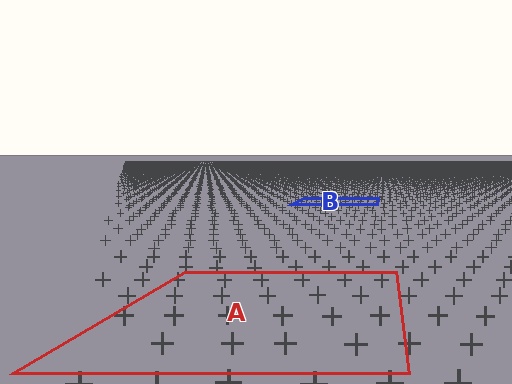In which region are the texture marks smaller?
The texture marks are smaller in region B, because it is farther away.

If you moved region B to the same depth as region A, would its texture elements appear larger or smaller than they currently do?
They would appear larger. At a closer depth, the same texture elements are projected at a bigger on-screen size.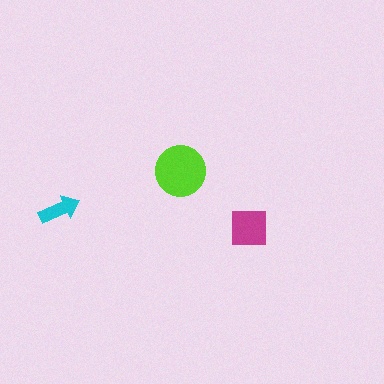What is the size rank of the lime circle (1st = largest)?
1st.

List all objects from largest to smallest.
The lime circle, the magenta square, the cyan arrow.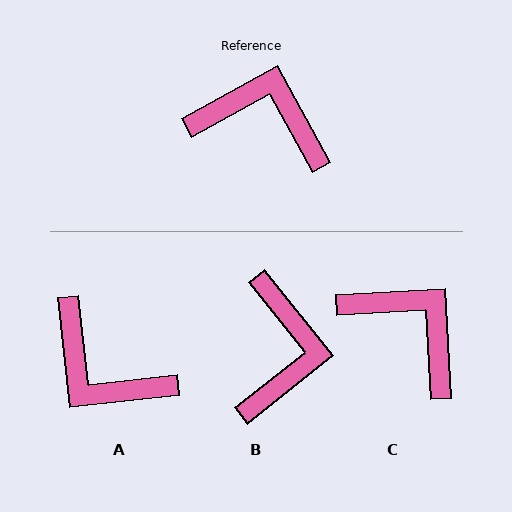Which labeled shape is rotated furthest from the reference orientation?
A, about 158 degrees away.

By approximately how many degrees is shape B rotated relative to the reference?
Approximately 80 degrees clockwise.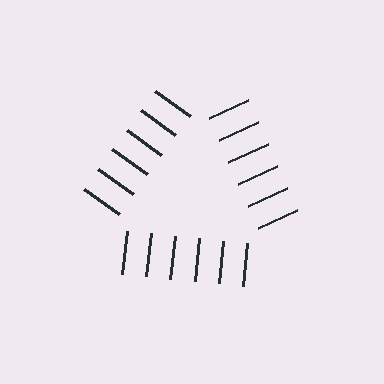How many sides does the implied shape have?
3 sides — the line-ends trace a triangle.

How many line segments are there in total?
18 — 6 along each of the 3 edges.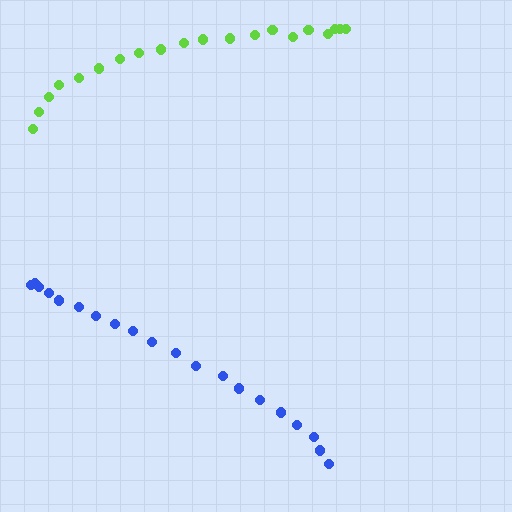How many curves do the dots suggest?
There are 2 distinct paths.